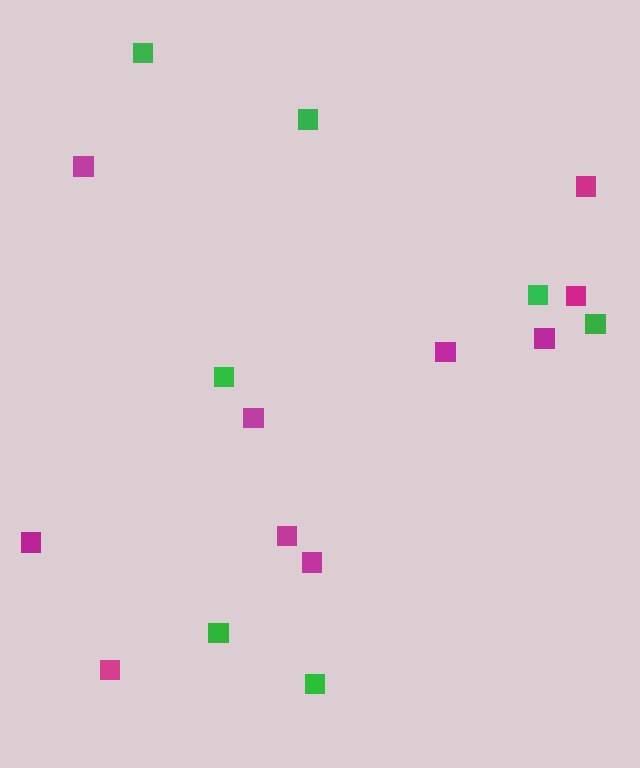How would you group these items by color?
There are 2 groups: one group of green squares (7) and one group of magenta squares (10).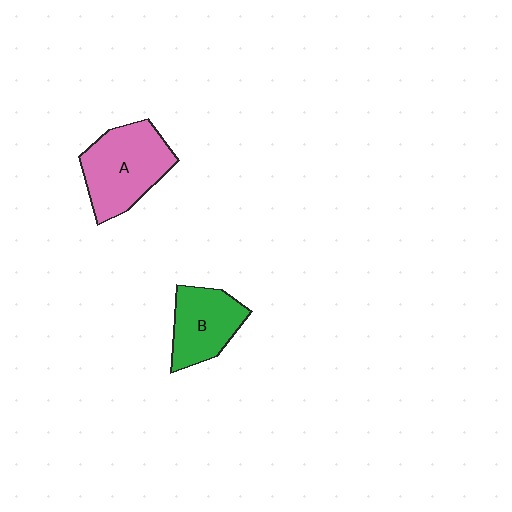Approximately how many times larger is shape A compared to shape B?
Approximately 1.4 times.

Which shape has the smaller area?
Shape B (green).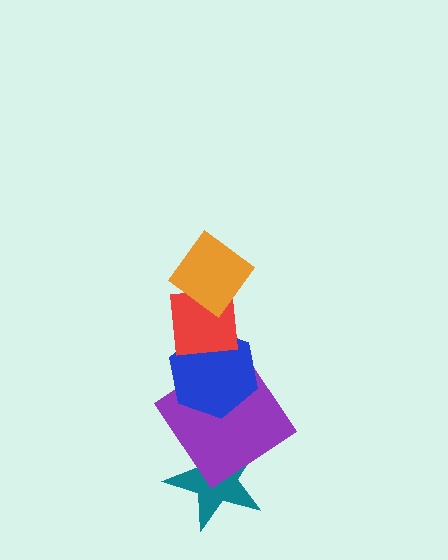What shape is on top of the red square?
The orange diamond is on top of the red square.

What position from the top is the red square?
The red square is 2nd from the top.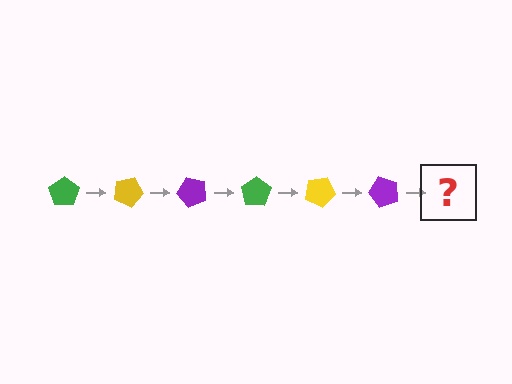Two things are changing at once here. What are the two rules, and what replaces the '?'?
The two rules are that it rotates 25 degrees each step and the color cycles through green, yellow, and purple. The '?' should be a green pentagon, rotated 150 degrees from the start.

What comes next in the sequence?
The next element should be a green pentagon, rotated 150 degrees from the start.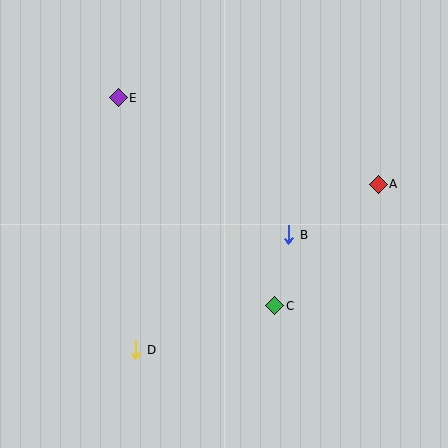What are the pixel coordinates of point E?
Point E is at (118, 98).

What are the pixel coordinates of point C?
Point C is at (275, 306).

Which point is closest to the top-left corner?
Point E is closest to the top-left corner.